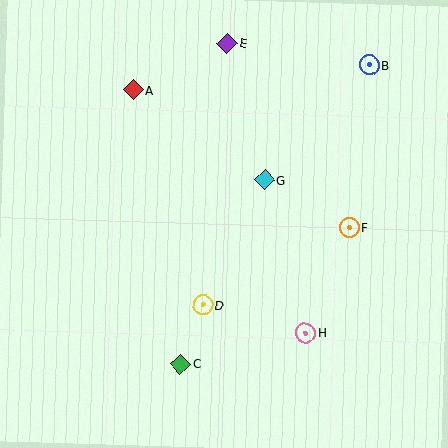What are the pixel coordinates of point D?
Point D is at (203, 305).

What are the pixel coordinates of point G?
Point G is at (265, 180).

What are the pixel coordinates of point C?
Point C is at (181, 364).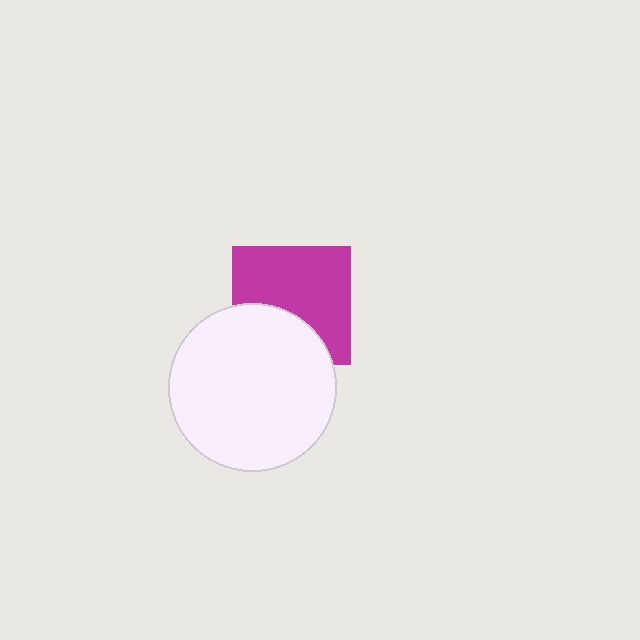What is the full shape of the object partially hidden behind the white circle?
The partially hidden object is a magenta square.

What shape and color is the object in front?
The object in front is a white circle.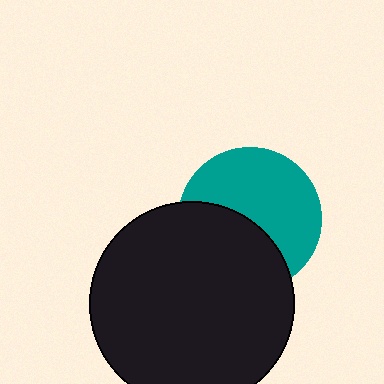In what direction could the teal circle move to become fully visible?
The teal circle could move up. That would shift it out from behind the black circle entirely.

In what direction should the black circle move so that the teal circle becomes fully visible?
The black circle should move down. That is the shortest direction to clear the overlap and leave the teal circle fully visible.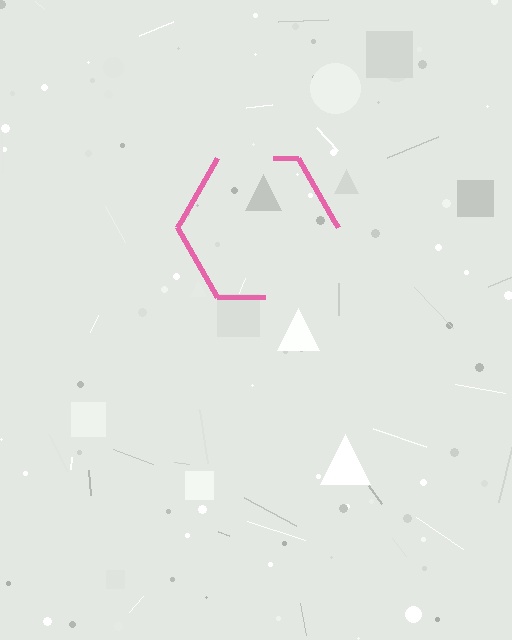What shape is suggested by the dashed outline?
The dashed outline suggests a hexagon.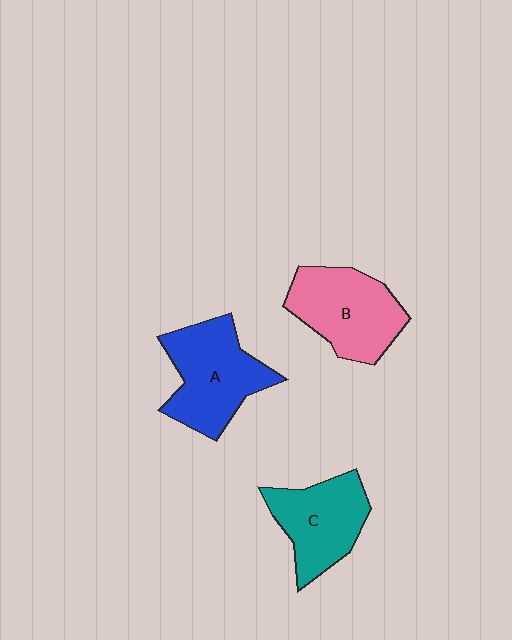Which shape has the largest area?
Shape A (blue).